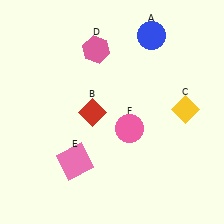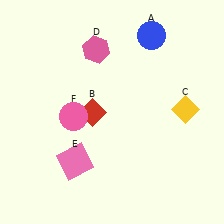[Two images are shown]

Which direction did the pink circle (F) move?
The pink circle (F) moved left.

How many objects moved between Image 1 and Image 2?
1 object moved between the two images.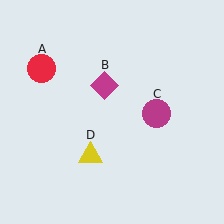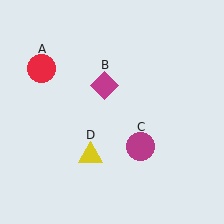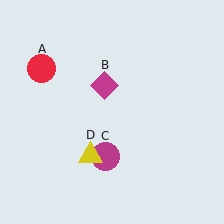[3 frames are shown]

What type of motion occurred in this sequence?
The magenta circle (object C) rotated clockwise around the center of the scene.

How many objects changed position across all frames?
1 object changed position: magenta circle (object C).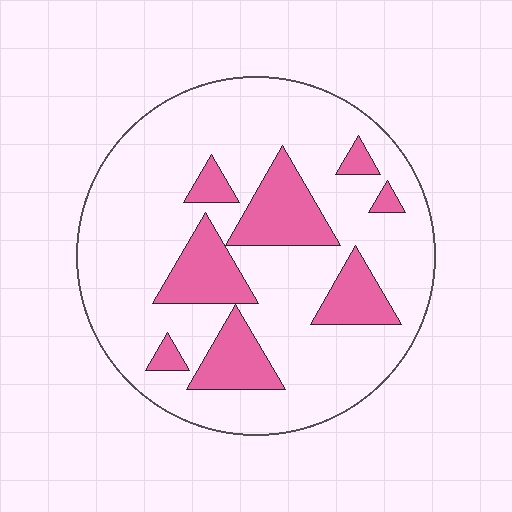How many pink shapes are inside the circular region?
8.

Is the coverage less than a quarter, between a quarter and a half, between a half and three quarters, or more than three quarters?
Less than a quarter.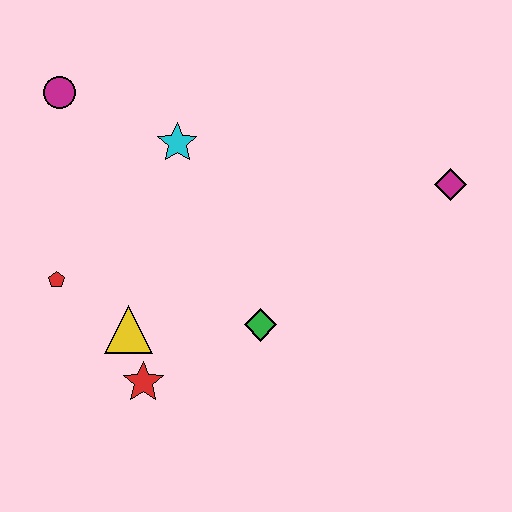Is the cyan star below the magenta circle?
Yes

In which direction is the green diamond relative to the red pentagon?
The green diamond is to the right of the red pentagon.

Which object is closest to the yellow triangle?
The red star is closest to the yellow triangle.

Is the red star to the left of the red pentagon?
No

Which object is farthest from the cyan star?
The magenta diamond is farthest from the cyan star.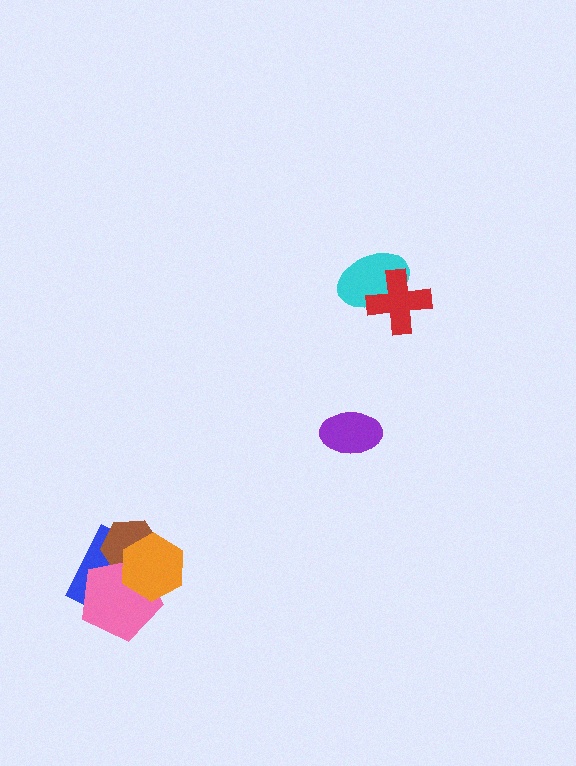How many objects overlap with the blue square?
3 objects overlap with the blue square.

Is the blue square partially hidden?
Yes, it is partially covered by another shape.